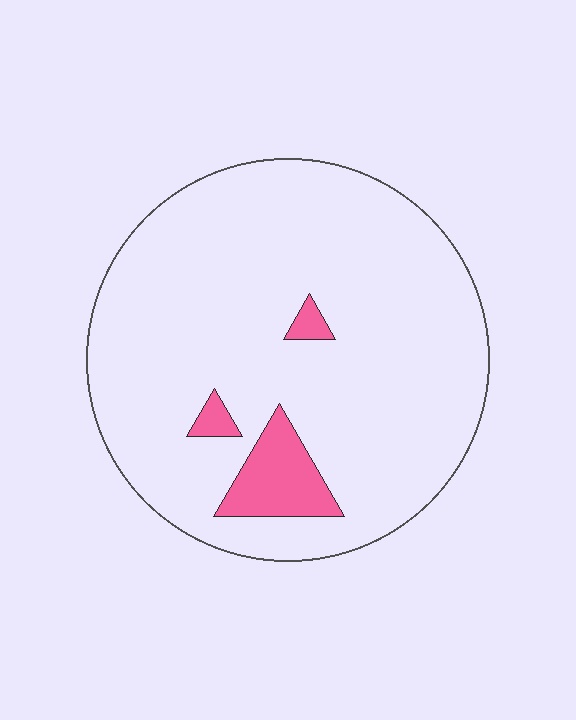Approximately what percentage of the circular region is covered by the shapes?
Approximately 10%.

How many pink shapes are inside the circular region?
3.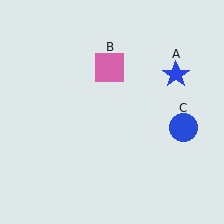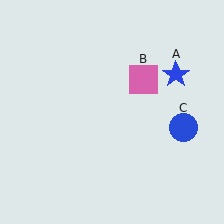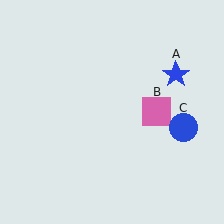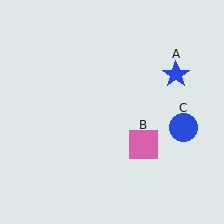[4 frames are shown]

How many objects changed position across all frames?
1 object changed position: pink square (object B).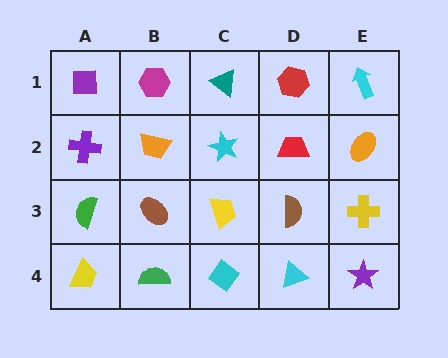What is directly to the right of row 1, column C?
A red hexagon.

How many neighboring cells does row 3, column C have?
4.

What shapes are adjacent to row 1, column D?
A red trapezoid (row 2, column D), a teal triangle (row 1, column C), a cyan arrow (row 1, column E).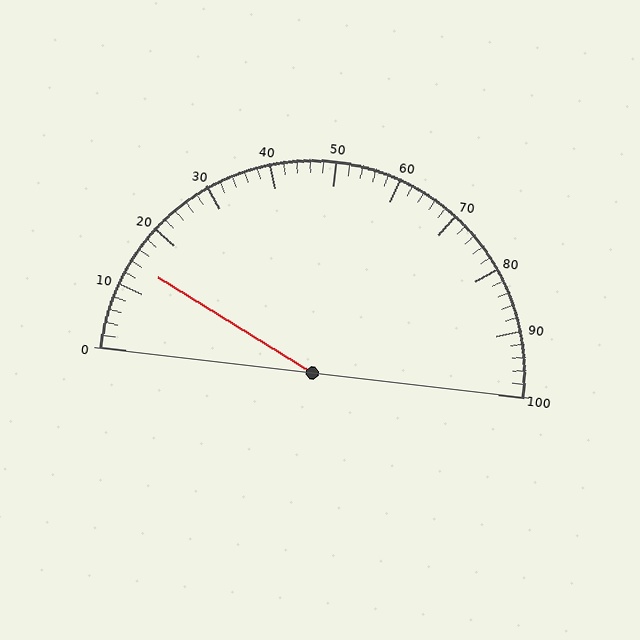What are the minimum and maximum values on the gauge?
The gauge ranges from 0 to 100.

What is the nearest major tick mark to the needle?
The nearest major tick mark is 10.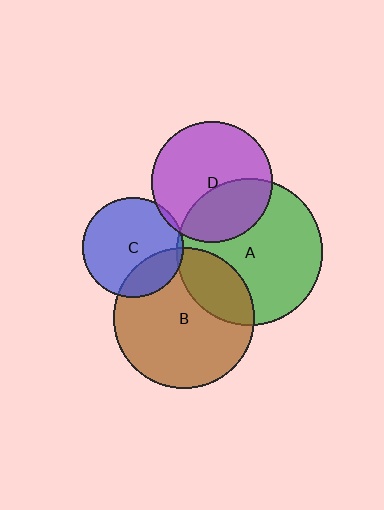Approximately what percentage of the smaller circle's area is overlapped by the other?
Approximately 5%.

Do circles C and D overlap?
Yes.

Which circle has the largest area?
Circle A (green).